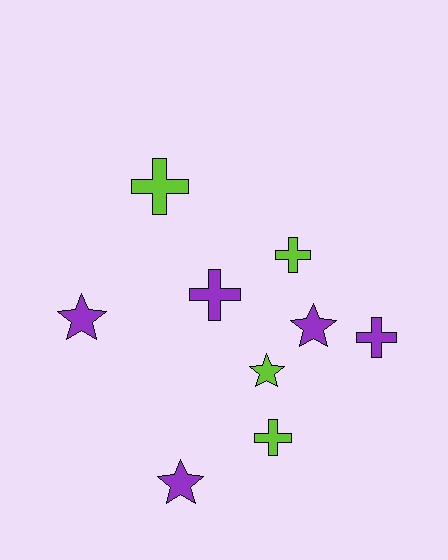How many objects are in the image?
There are 9 objects.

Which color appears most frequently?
Purple, with 5 objects.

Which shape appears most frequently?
Cross, with 5 objects.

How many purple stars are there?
There are 3 purple stars.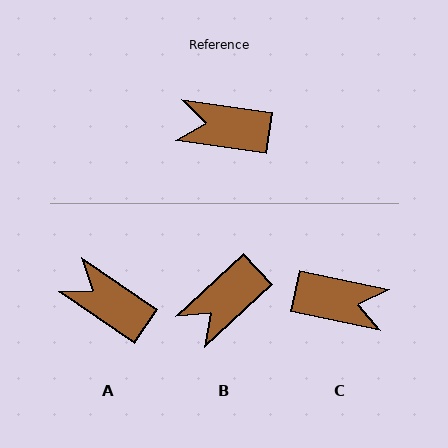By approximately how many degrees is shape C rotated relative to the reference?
Approximately 176 degrees counter-clockwise.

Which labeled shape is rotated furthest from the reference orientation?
C, about 176 degrees away.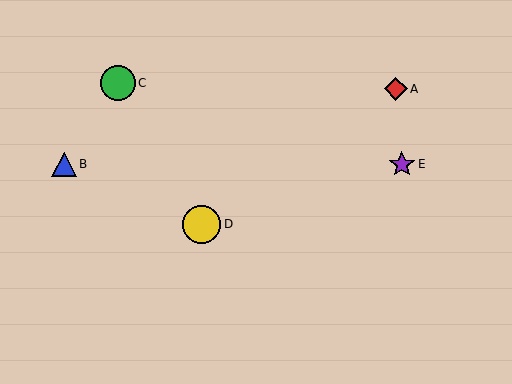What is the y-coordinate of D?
Object D is at y≈224.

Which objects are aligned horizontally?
Objects B, E are aligned horizontally.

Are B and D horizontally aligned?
No, B is at y≈164 and D is at y≈224.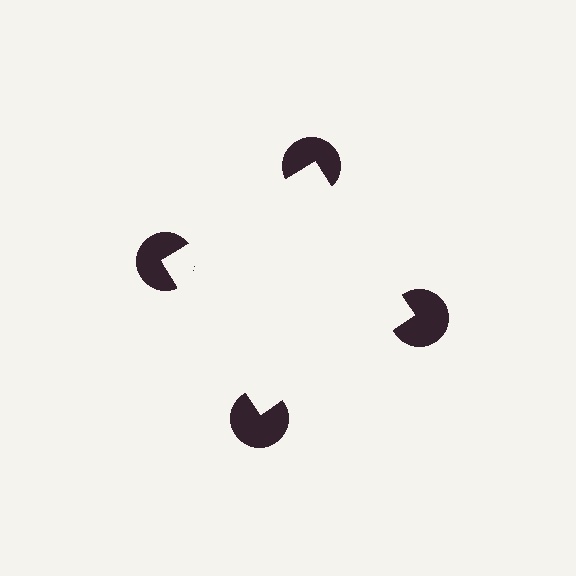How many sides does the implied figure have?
4 sides.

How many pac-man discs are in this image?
There are 4 — one at each vertex of the illusory square.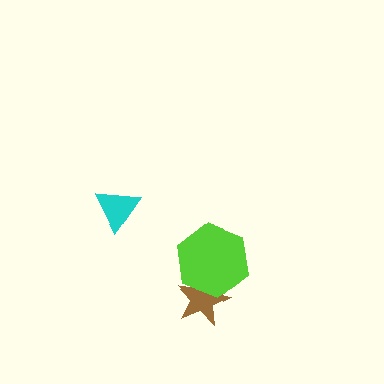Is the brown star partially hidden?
Yes, it is partially covered by another shape.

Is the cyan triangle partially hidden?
No, no other shape covers it.